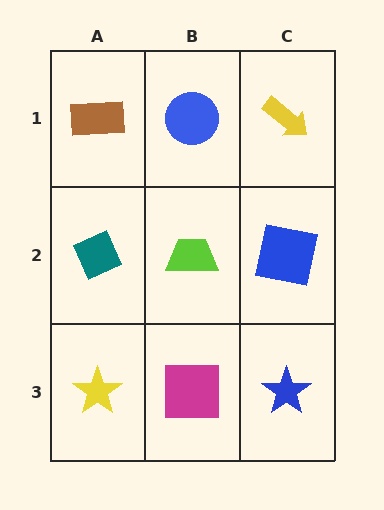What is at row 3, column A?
A yellow star.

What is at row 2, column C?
A blue square.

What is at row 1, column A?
A brown rectangle.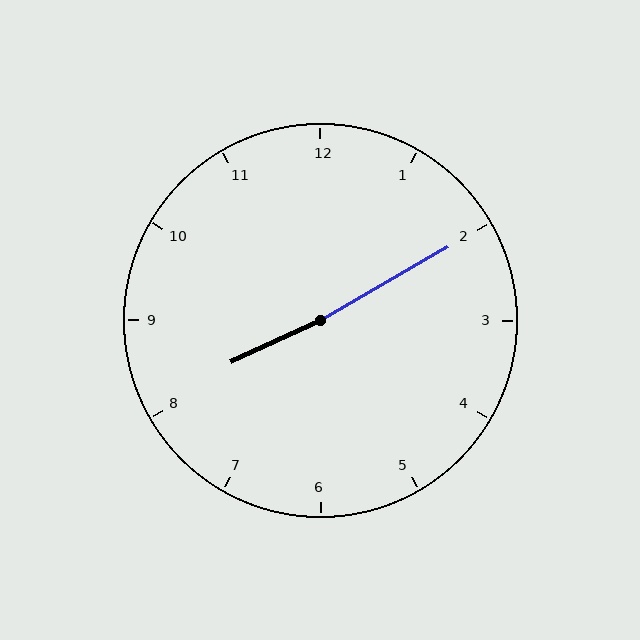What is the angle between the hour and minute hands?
Approximately 175 degrees.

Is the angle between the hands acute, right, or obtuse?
It is obtuse.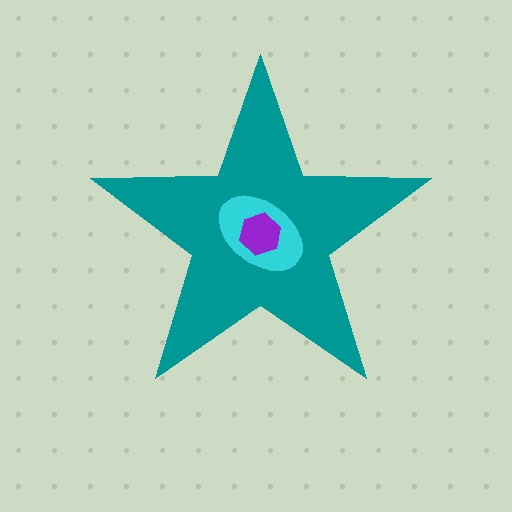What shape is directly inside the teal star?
The cyan ellipse.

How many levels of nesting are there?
3.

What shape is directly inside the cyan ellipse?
The purple hexagon.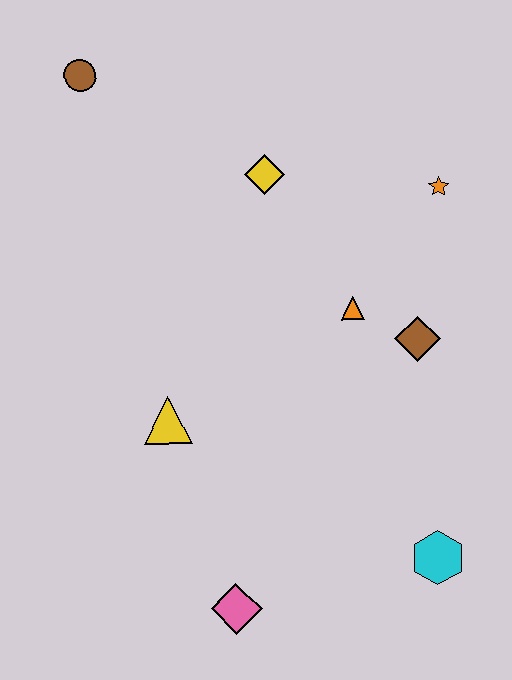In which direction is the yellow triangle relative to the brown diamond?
The yellow triangle is to the left of the brown diamond.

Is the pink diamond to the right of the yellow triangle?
Yes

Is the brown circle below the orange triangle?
No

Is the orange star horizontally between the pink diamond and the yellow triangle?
No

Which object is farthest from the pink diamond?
The brown circle is farthest from the pink diamond.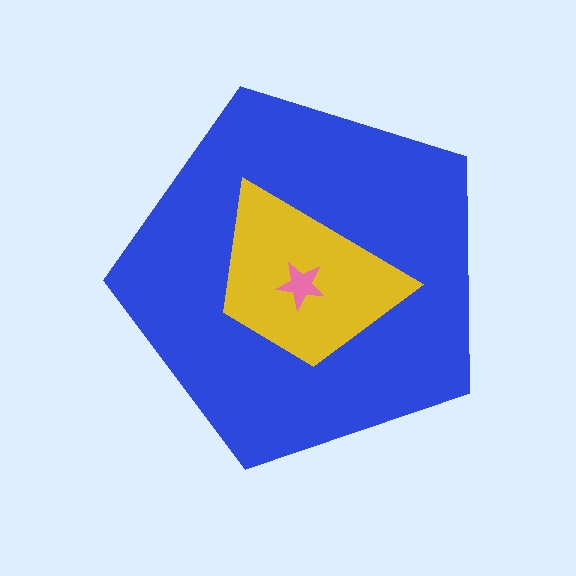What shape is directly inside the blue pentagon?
The yellow trapezoid.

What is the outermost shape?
The blue pentagon.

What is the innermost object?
The pink star.